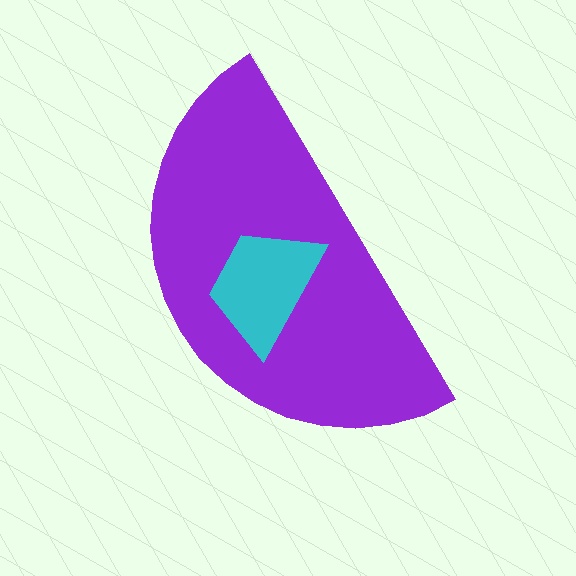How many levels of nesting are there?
2.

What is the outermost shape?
The purple semicircle.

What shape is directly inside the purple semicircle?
The cyan trapezoid.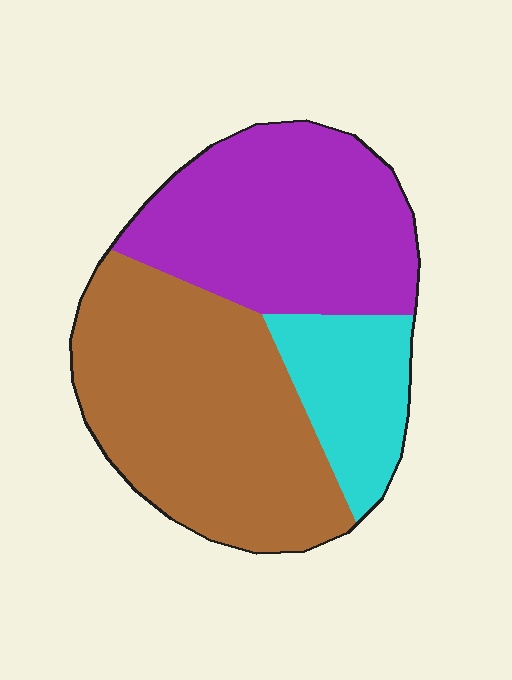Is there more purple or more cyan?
Purple.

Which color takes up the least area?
Cyan, at roughly 15%.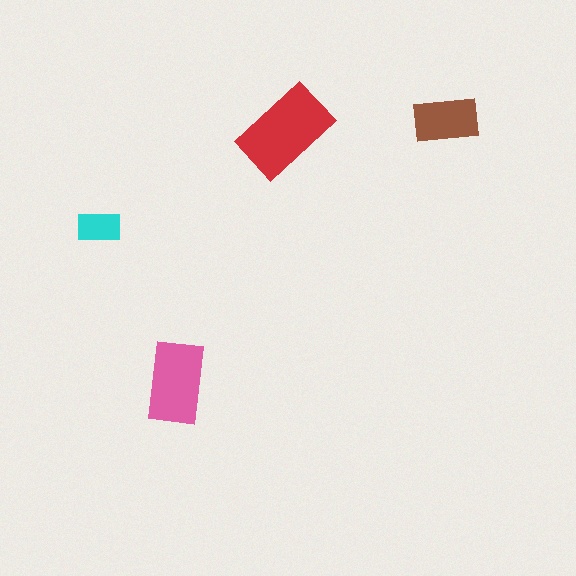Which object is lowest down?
The pink rectangle is bottommost.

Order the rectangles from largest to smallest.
the red one, the pink one, the brown one, the cyan one.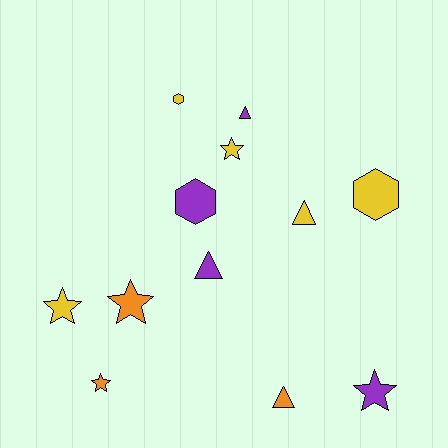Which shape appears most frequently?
Star, with 5 objects.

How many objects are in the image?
There are 12 objects.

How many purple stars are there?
There is 1 purple star.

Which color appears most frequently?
Yellow, with 5 objects.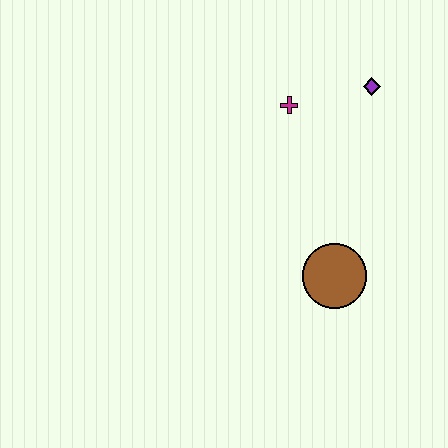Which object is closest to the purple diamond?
The magenta cross is closest to the purple diamond.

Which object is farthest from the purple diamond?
The brown circle is farthest from the purple diamond.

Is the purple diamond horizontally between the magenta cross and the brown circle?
No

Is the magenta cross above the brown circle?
Yes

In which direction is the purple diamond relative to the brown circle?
The purple diamond is above the brown circle.